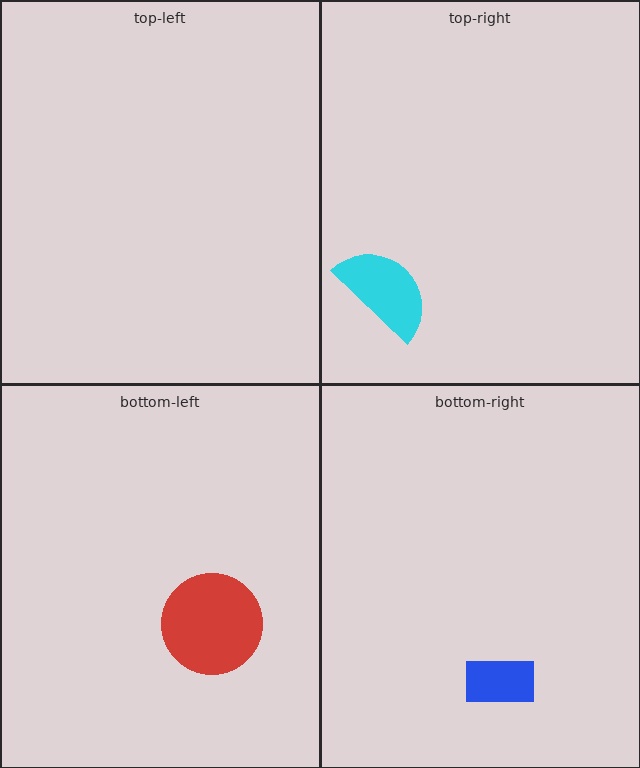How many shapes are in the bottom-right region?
1.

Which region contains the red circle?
The bottom-left region.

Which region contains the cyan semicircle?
The top-right region.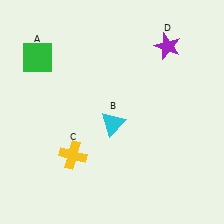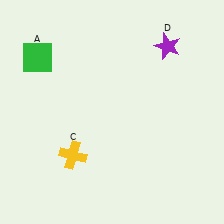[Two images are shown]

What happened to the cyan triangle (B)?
The cyan triangle (B) was removed in Image 2. It was in the bottom-right area of Image 1.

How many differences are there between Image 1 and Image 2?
There is 1 difference between the two images.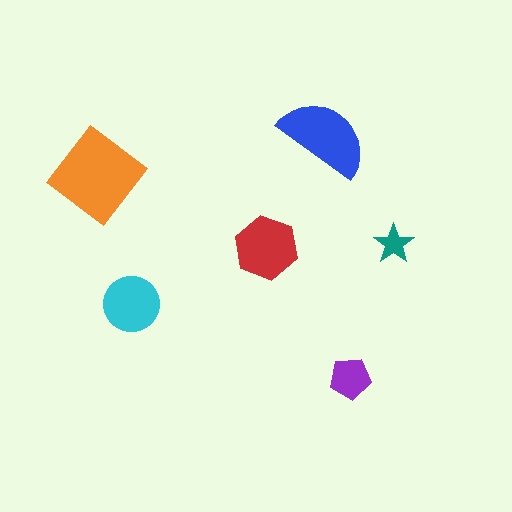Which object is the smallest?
The teal star.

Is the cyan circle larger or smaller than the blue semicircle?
Smaller.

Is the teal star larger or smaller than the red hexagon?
Smaller.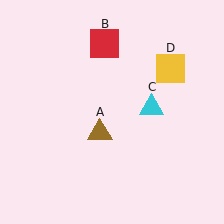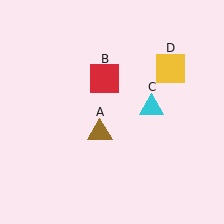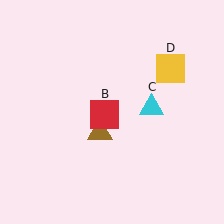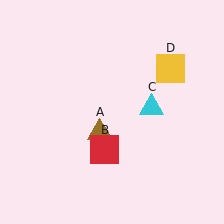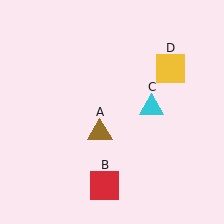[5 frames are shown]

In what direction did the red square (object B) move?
The red square (object B) moved down.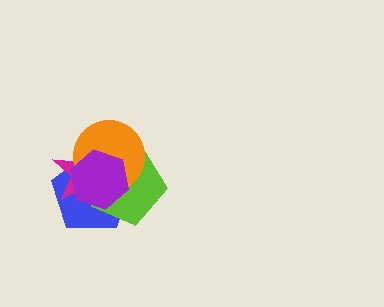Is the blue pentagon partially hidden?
Yes, it is partially covered by another shape.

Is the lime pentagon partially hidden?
Yes, it is partially covered by another shape.